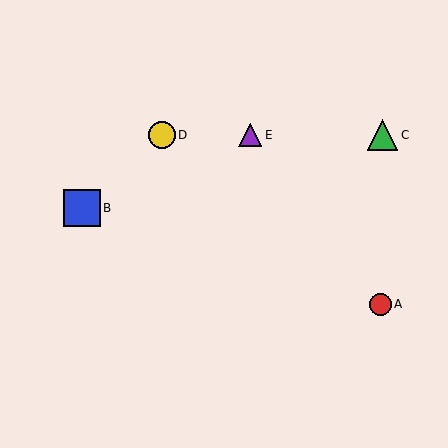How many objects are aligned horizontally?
3 objects (C, D, E) are aligned horizontally.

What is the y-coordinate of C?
Object C is at y≈135.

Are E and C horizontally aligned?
Yes, both are at y≈135.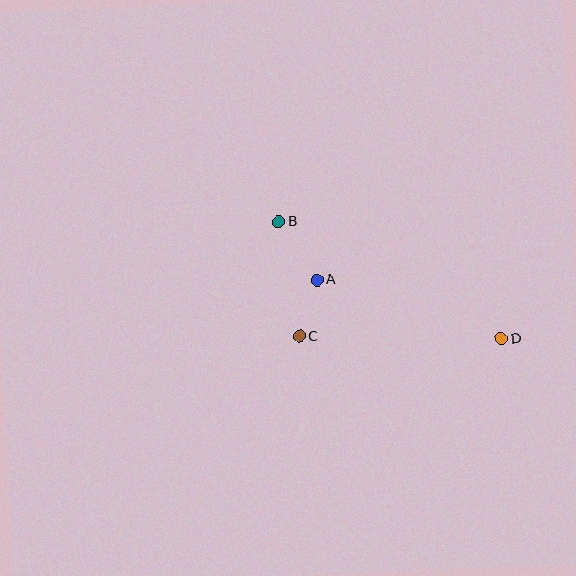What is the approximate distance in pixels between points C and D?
The distance between C and D is approximately 202 pixels.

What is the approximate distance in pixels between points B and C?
The distance between B and C is approximately 117 pixels.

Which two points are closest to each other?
Points A and C are closest to each other.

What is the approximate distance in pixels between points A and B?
The distance between A and B is approximately 70 pixels.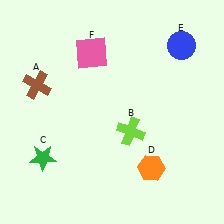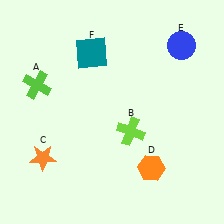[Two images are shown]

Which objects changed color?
A changed from brown to lime. C changed from green to orange. F changed from pink to teal.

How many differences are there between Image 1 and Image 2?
There are 3 differences between the two images.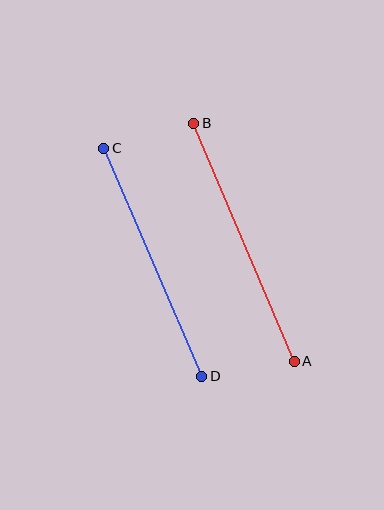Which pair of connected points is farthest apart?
Points A and B are farthest apart.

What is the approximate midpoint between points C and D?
The midpoint is at approximately (153, 262) pixels.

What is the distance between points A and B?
The distance is approximately 258 pixels.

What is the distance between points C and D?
The distance is approximately 248 pixels.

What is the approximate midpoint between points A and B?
The midpoint is at approximately (244, 242) pixels.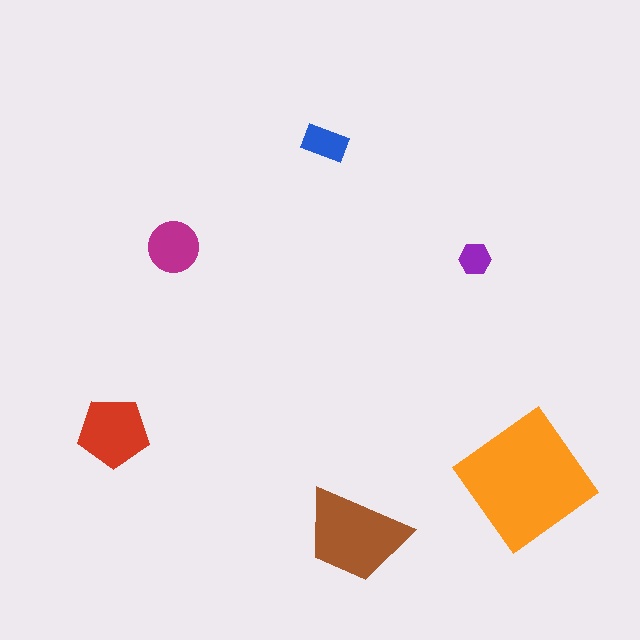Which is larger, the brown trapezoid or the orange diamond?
The orange diamond.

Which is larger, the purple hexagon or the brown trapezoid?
The brown trapezoid.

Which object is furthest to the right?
The orange diamond is rightmost.